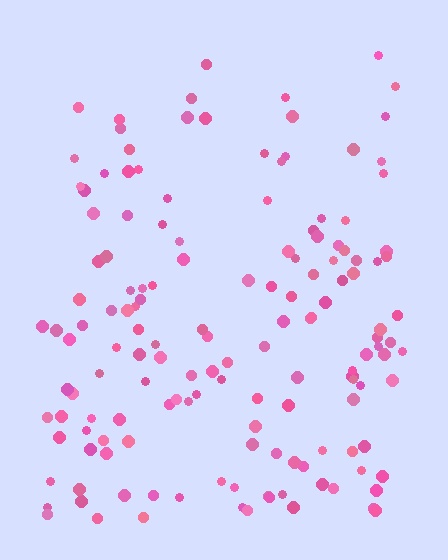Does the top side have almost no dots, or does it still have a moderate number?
Still a moderate number, just noticeably fewer than the bottom.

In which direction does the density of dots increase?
From top to bottom, with the bottom side densest.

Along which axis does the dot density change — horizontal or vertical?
Vertical.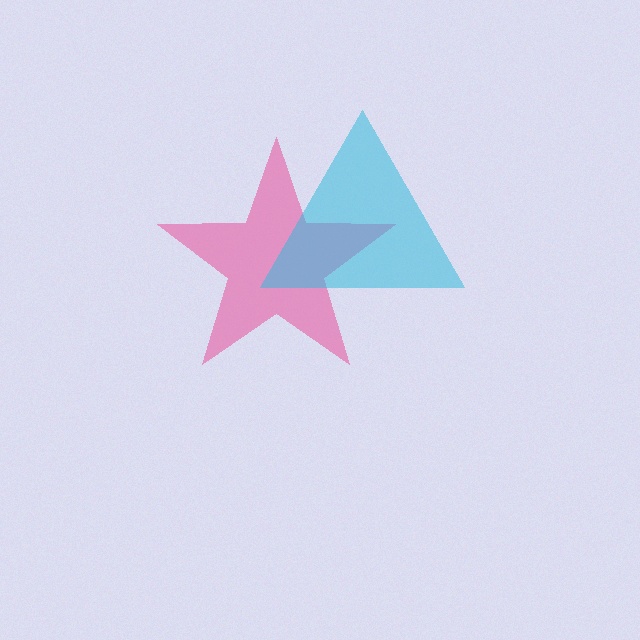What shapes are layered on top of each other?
The layered shapes are: a pink star, a cyan triangle.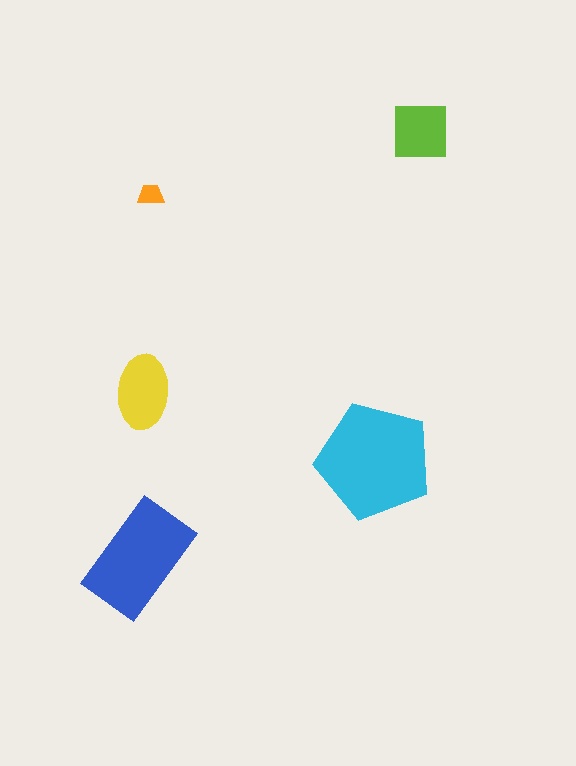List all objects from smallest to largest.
The orange trapezoid, the lime square, the yellow ellipse, the blue rectangle, the cyan pentagon.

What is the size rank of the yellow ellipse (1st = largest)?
3rd.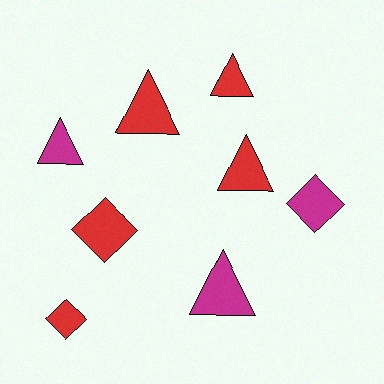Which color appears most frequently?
Red, with 5 objects.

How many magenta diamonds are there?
There is 1 magenta diamond.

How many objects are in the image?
There are 8 objects.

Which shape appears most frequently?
Triangle, with 5 objects.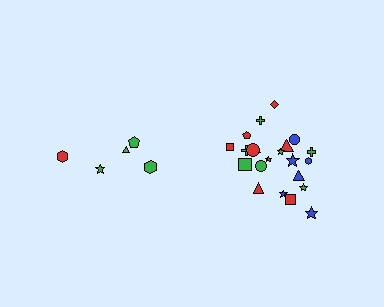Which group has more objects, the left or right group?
The right group.